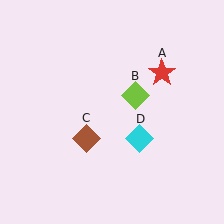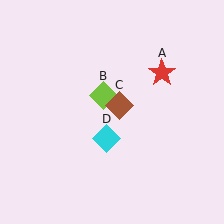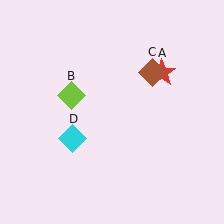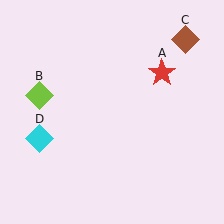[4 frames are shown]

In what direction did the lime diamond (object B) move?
The lime diamond (object B) moved left.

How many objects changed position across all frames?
3 objects changed position: lime diamond (object B), brown diamond (object C), cyan diamond (object D).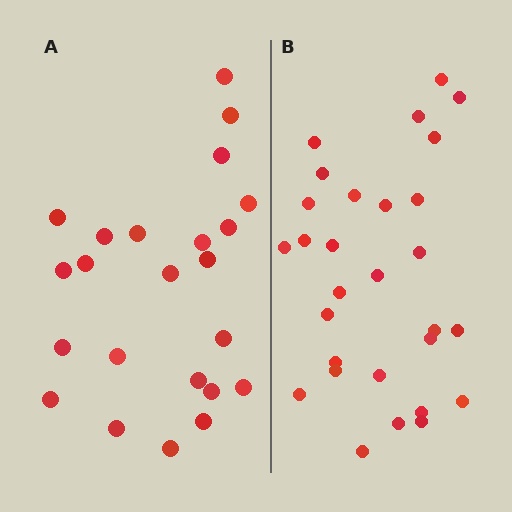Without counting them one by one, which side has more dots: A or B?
Region B (the right region) has more dots.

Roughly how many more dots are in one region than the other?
Region B has about 6 more dots than region A.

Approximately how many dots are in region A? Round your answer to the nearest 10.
About 20 dots. (The exact count is 23, which rounds to 20.)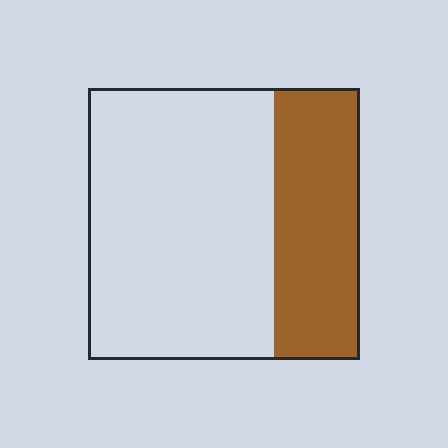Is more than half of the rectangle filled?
No.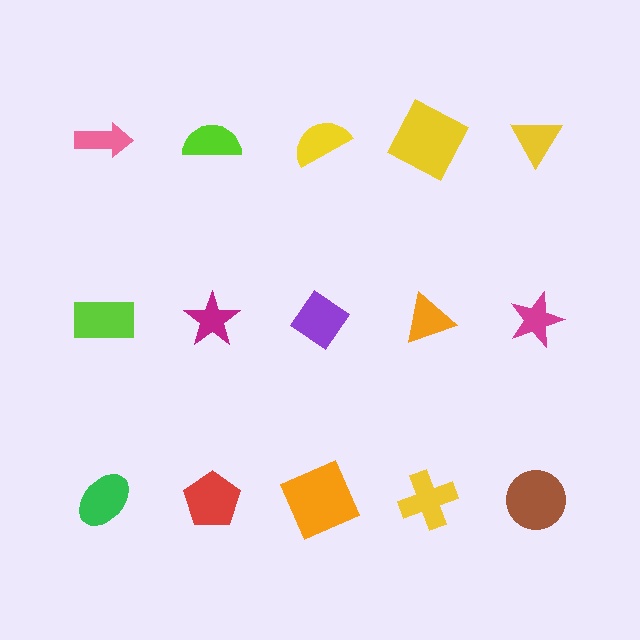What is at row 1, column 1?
A pink arrow.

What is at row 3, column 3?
An orange square.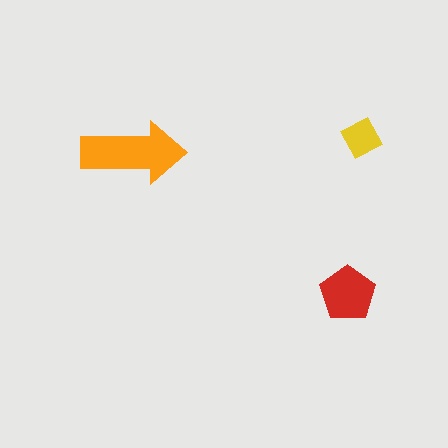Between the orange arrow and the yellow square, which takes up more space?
The orange arrow.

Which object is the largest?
The orange arrow.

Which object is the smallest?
The yellow square.